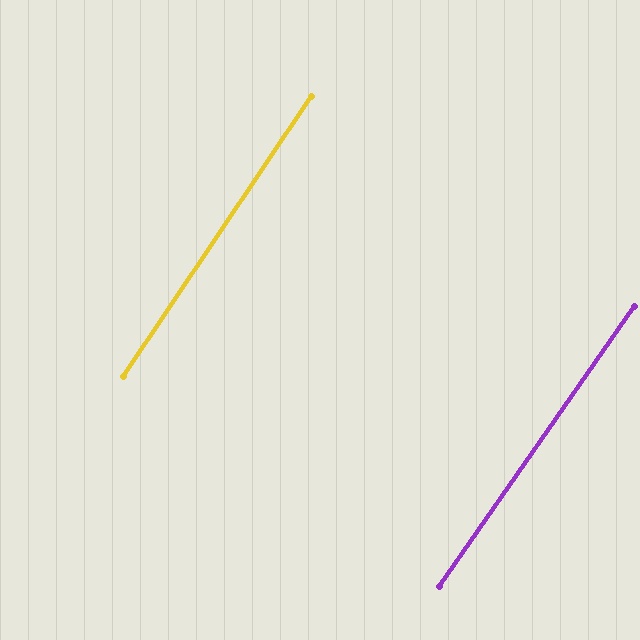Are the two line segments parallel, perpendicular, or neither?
Parallel — their directions differ by only 1.0°.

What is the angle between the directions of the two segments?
Approximately 1 degree.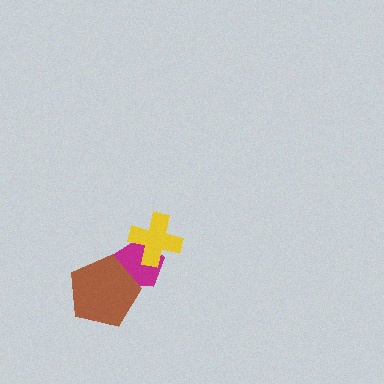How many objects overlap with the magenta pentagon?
2 objects overlap with the magenta pentagon.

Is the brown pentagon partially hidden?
No, no other shape covers it.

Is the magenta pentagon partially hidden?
Yes, it is partially covered by another shape.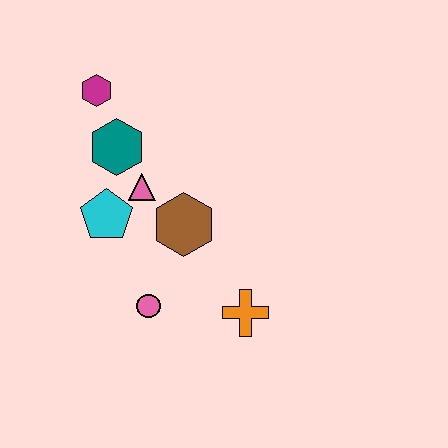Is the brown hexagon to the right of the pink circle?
Yes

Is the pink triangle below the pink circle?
No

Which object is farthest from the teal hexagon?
The orange cross is farthest from the teal hexagon.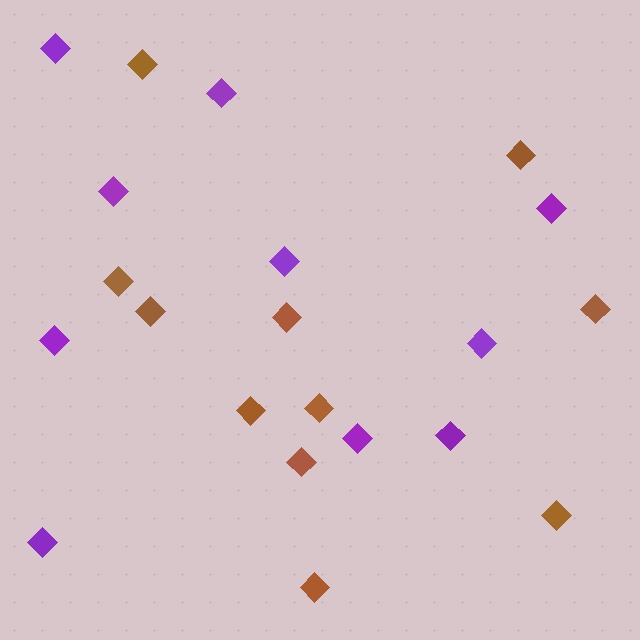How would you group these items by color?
There are 2 groups: one group of purple diamonds (10) and one group of brown diamonds (11).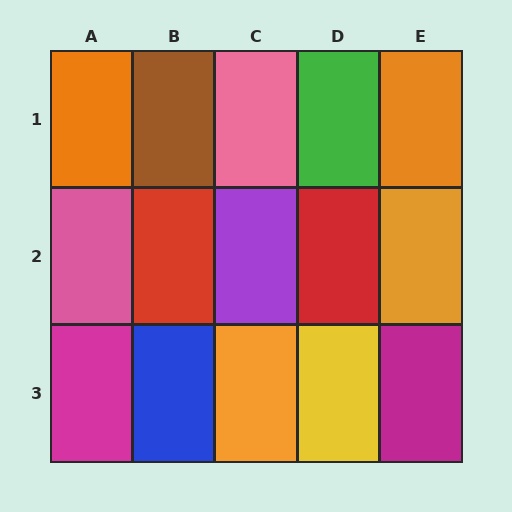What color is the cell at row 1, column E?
Orange.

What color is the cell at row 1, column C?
Pink.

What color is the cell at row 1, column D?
Green.